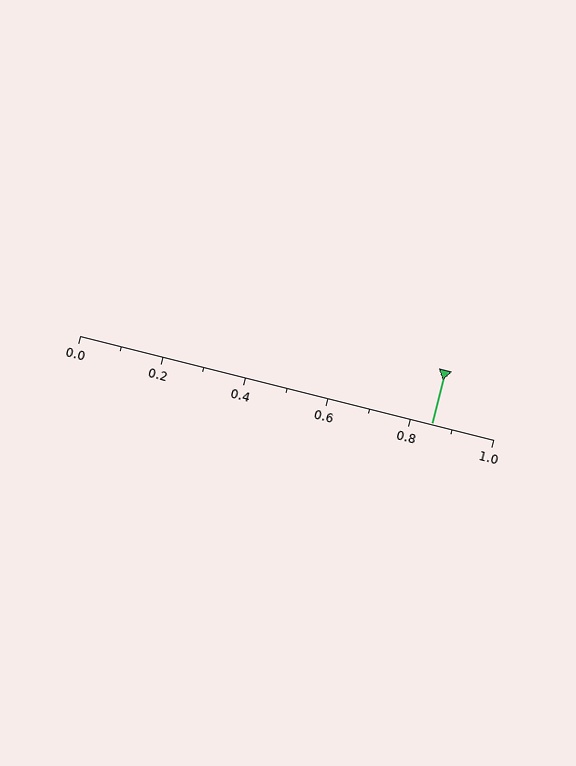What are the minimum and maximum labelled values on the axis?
The axis runs from 0.0 to 1.0.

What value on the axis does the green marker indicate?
The marker indicates approximately 0.85.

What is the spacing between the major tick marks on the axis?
The major ticks are spaced 0.2 apart.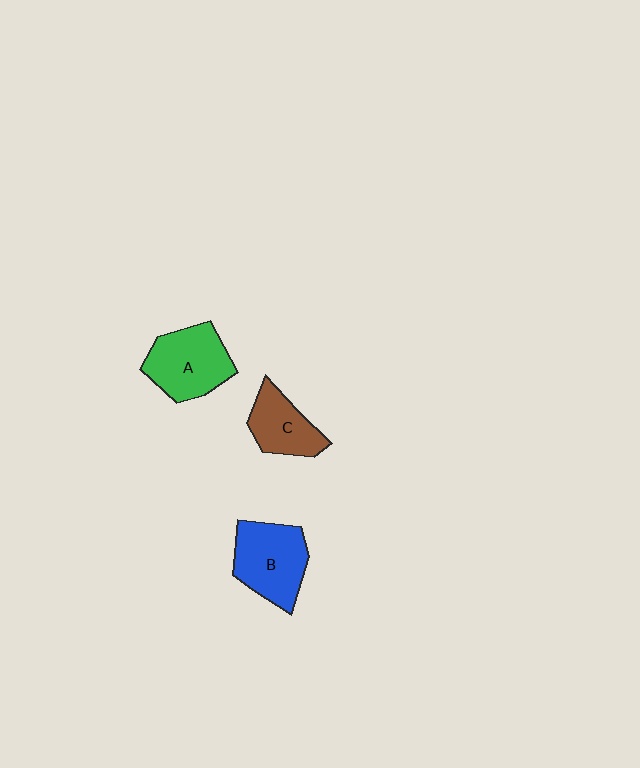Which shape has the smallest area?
Shape C (brown).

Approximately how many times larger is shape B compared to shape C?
Approximately 1.4 times.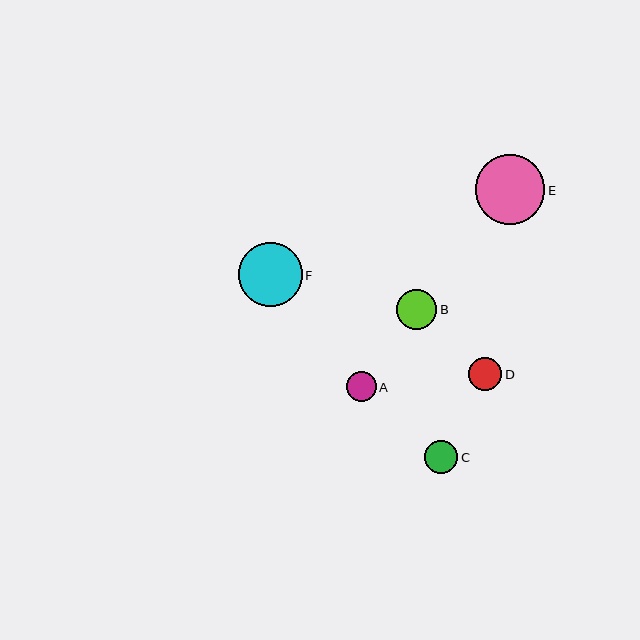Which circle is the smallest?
Circle A is the smallest with a size of approximately 30 pixels.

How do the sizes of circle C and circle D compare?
Circle C and circle D are approximately the same size.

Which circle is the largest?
Circle E is the largest with a size of approximately 69 pixels.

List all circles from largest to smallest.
From largest to smallest: E, F, B, C, D, A.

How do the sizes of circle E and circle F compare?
Circle E and circle F are approximately the same size.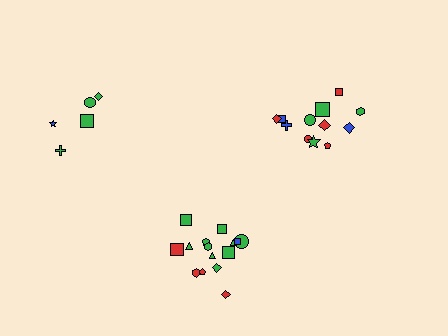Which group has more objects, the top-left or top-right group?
The top-right group.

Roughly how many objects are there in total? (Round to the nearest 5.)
Roughly 30 objects in total.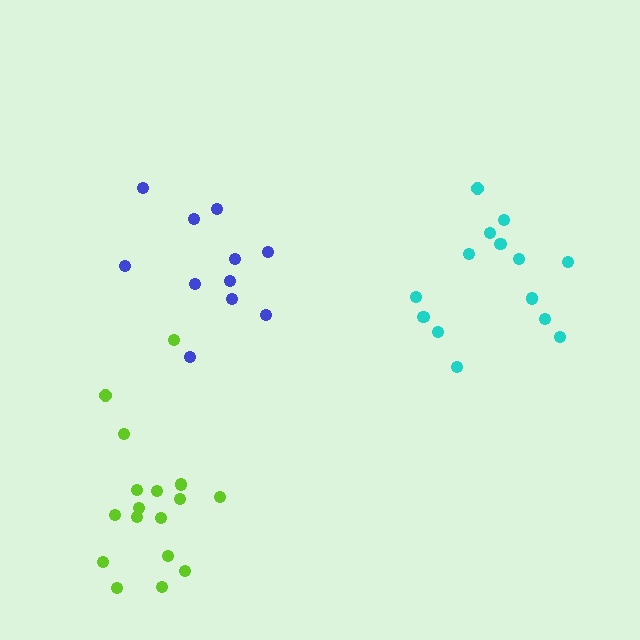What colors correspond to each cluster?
The clusters are colored: lime, cyan, blue.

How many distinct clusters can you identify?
There are 3 distinct clusters.